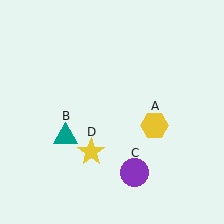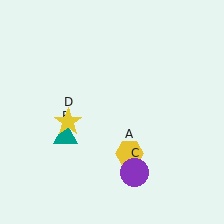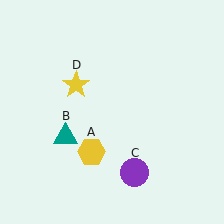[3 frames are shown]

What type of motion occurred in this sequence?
The yellow hexagon (object A), yellow star (object D) rotated clockwise around the center of the scene.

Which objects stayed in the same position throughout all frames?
Teal triangle (object B) and purple circle (object C) remained stationary.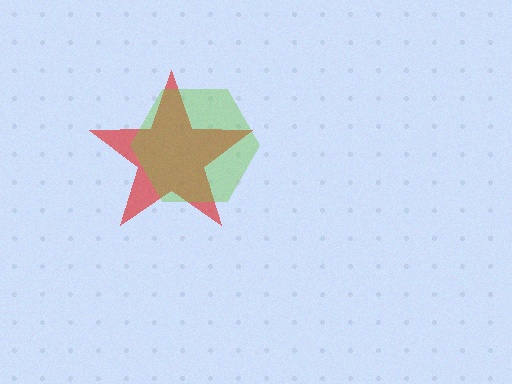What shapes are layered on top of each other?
The layered shapes are: a red star, a lime hexagon.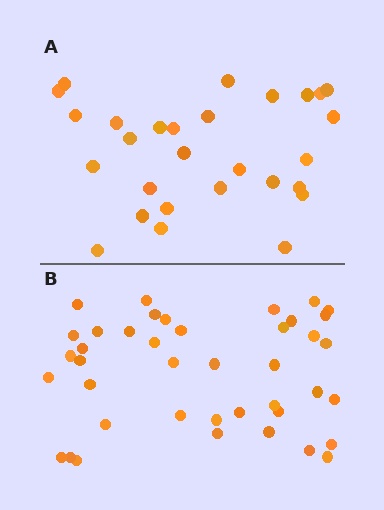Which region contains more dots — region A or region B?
Region B (the bottom region) has more dots.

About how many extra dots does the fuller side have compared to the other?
Region B has approximately 15 more dots than region A.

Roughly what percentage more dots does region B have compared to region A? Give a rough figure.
About 45% more.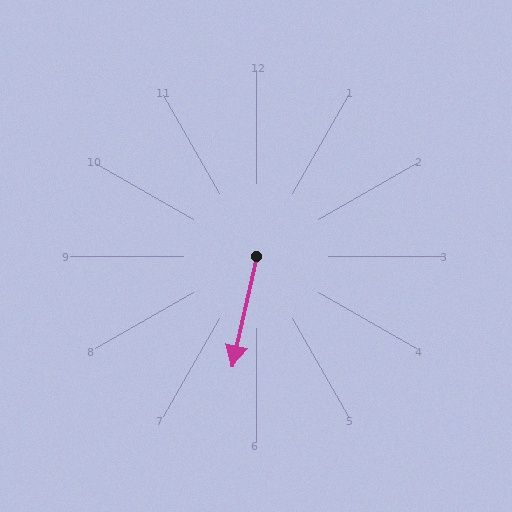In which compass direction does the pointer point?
South.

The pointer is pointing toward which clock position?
Roughly 6 o'clock.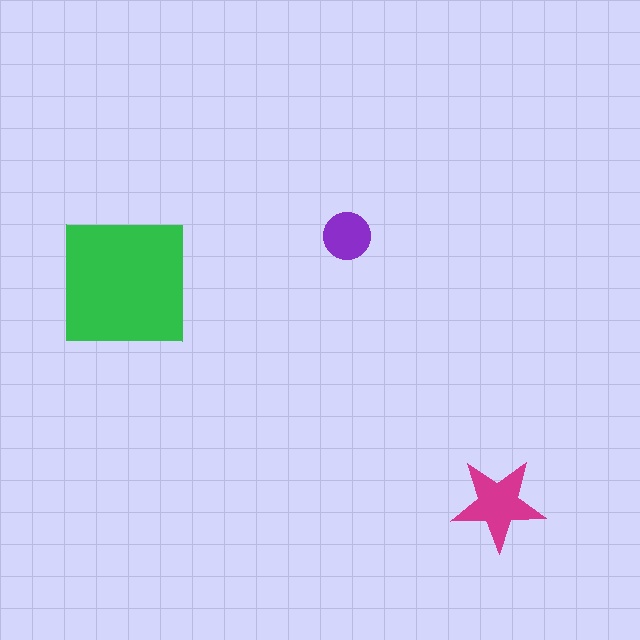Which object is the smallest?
The purple circle.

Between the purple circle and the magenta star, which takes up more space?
The magenta star.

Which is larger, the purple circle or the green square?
The green square.